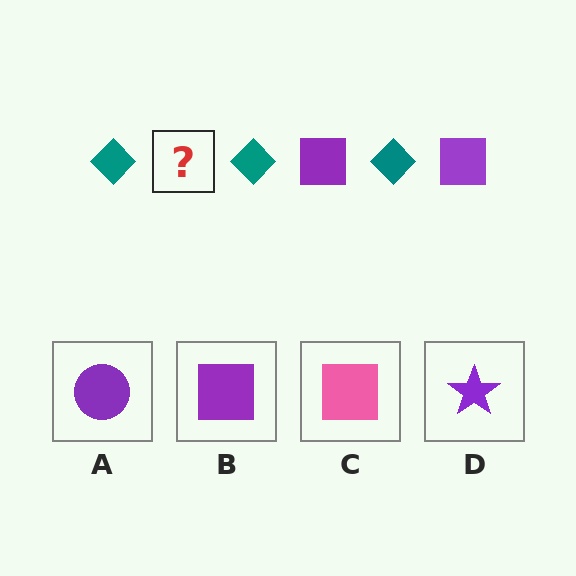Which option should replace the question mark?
Option B.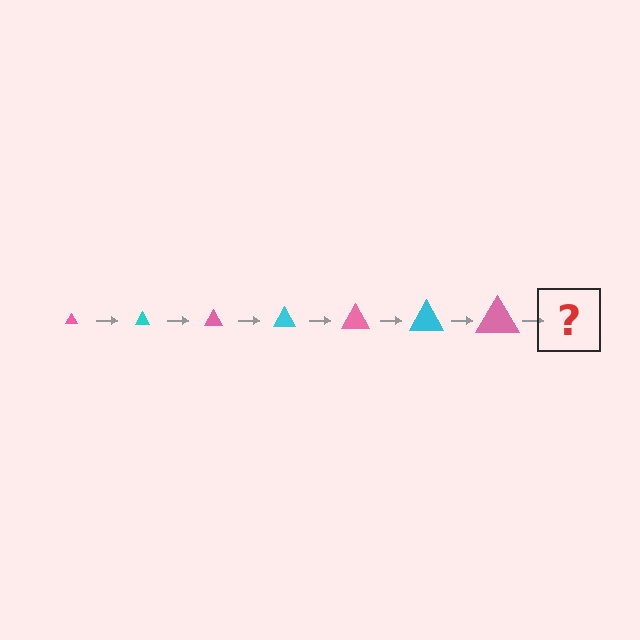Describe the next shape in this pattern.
It should be a cyan triangle, larger than the previous one.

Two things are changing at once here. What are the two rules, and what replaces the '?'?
The two rules are that the triangle grows larger each step and the color cycles through pink and cyan. The '?' should be a cyan triangle, larger than the previous one.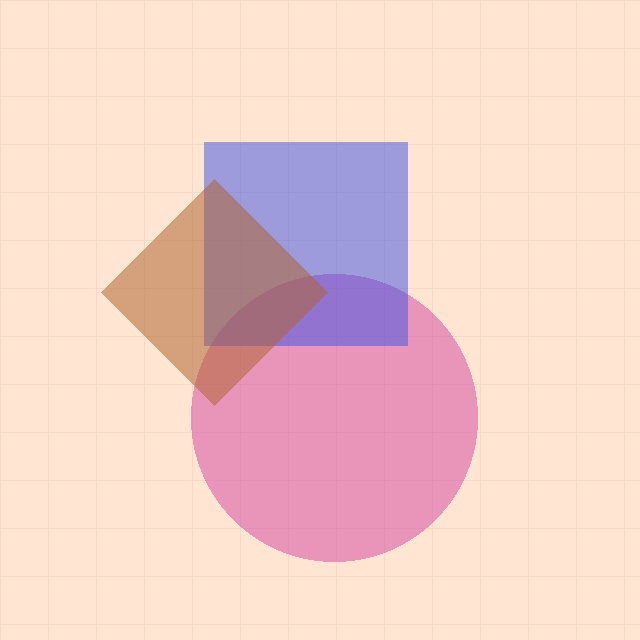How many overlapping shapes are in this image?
There are 3 overlapping shapes in the image.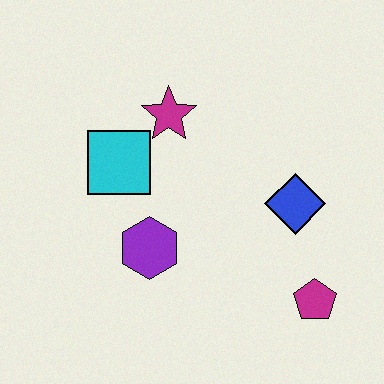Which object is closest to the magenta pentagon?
The blue diamond is closest to the magenta pentagon.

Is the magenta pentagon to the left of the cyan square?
No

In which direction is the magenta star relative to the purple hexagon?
The magenta star is above the purple hexagon.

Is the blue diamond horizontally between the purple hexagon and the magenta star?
No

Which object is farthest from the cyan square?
The magenta pentagon is farthest from the cyan square.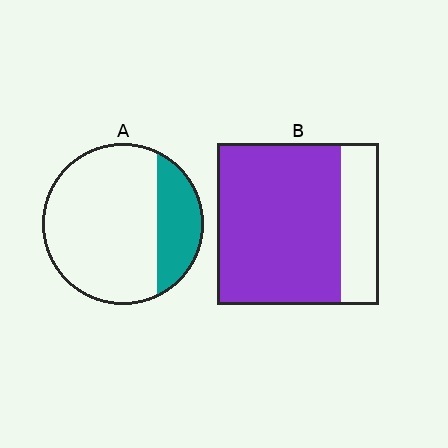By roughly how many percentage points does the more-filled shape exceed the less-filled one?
By roughly 50 percentage points (B over A).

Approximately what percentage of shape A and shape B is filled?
A is approximately 25% and B is approximately 75%.